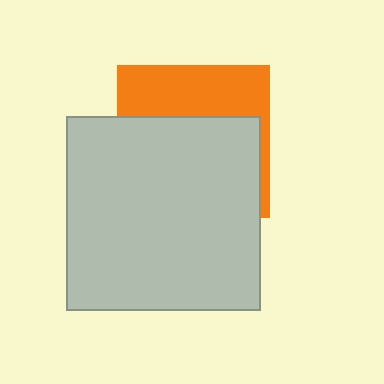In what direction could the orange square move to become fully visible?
The orange square could move up. That would shift it out from behind the light gray square entirely.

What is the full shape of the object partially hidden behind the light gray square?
The partially hidden object is an orange square.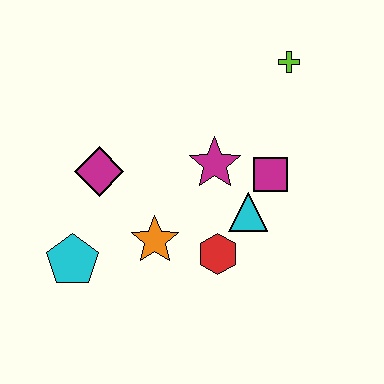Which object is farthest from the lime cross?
The cyan pentagon is farthest from the lime cross.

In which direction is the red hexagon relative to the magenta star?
The red hexagon is below the magenta star.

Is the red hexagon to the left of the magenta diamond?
No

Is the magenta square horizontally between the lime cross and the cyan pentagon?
Yes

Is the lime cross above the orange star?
Yes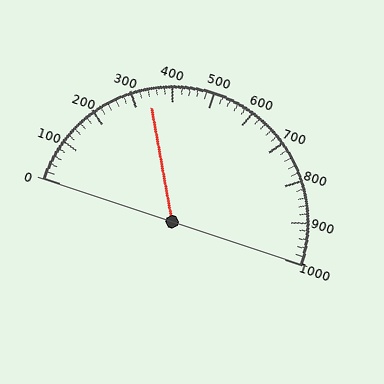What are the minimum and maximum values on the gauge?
The gauge ranges from 0 to 1000.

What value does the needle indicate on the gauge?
The needle indicates approximately 340.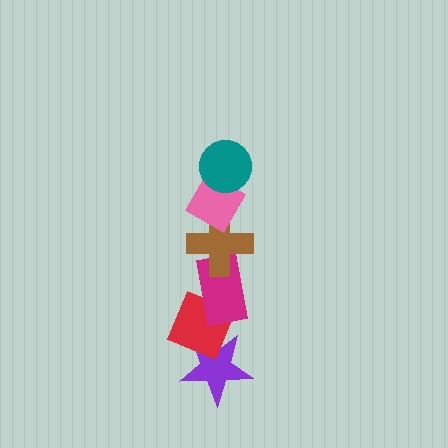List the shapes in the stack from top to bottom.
From top to bottom: the teal circle, the pink diamond, the brown cross, the magenta rectangle, the red diamond, the purple star.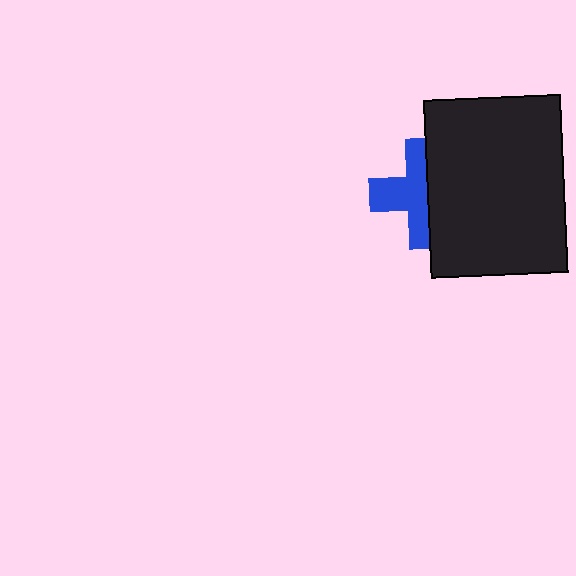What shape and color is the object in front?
The object in front is a black rectangle.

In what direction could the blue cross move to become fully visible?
The blue cross could move left. That would shift it out from behind the black rectangle entirely.